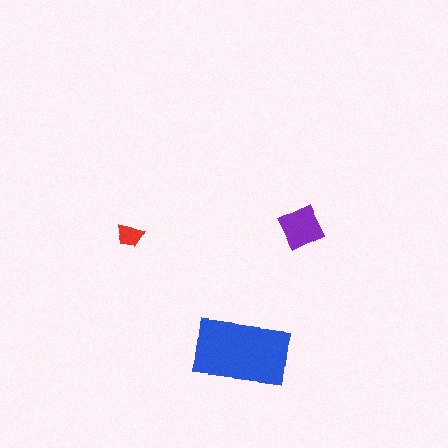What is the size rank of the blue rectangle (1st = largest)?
1st.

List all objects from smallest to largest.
The red trapezoid, the purple diamond, the blue rectangle.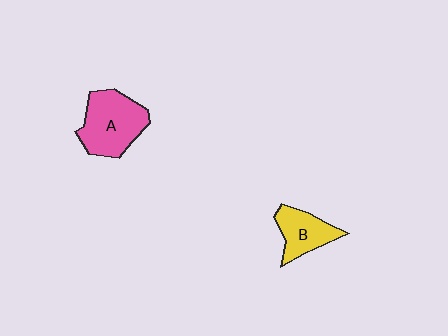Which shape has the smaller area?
Shape B (yellow).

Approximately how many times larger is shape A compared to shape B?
Approximately 1.6 times.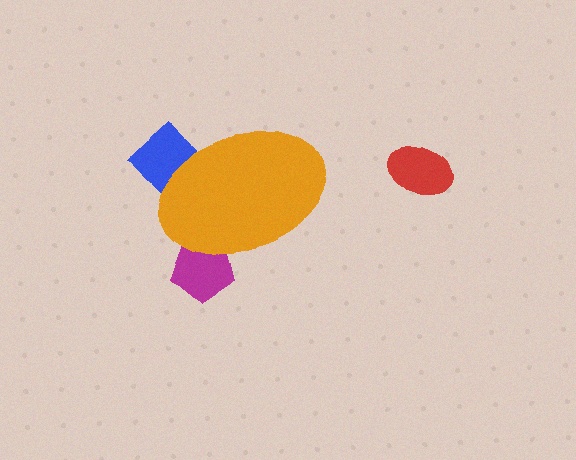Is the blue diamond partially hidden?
Yes, the blue diamond is partially hidden behind the orange ellipse.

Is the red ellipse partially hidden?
No, the red ellipse is fully visible.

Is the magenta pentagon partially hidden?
Yes, the magenta pentagon is partially hidden behind the orange ellipse.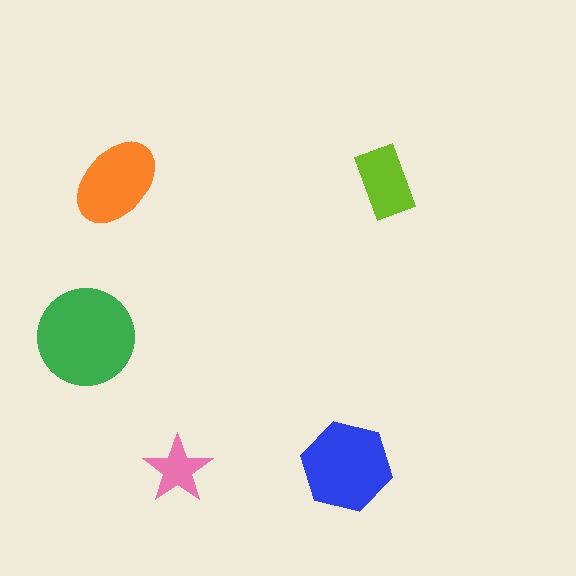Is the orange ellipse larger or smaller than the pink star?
Larger.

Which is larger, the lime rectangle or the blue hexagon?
The blue hexagon.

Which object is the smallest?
The pink star.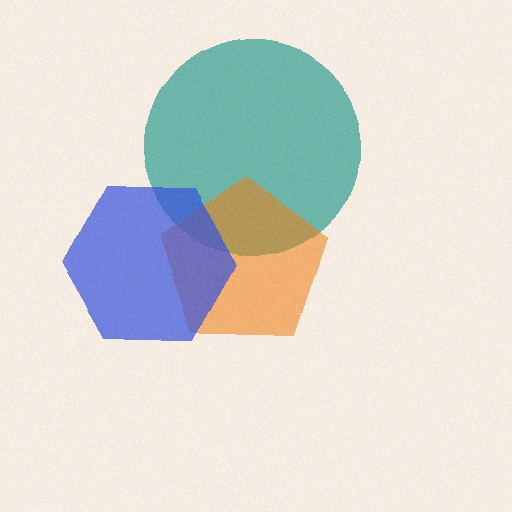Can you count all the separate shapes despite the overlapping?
Yes, there are 3 separate shapes.